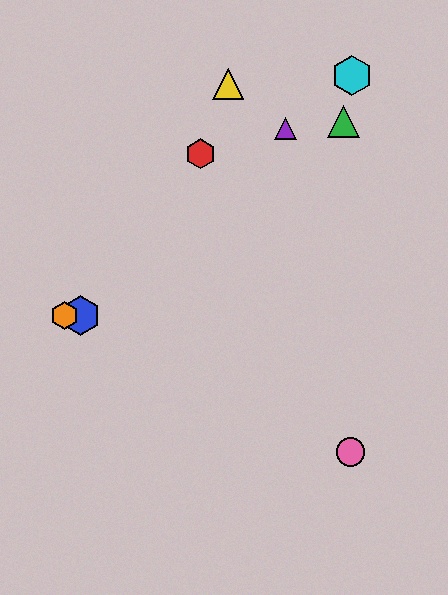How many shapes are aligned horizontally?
2 shapes (the blue hexagon, the orange hexagon) are aligned horizontally.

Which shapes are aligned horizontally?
The blue hexagon, the orange hexagon are aligned horizontally.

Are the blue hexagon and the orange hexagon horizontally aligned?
Yes, both are at y≈316.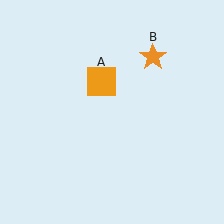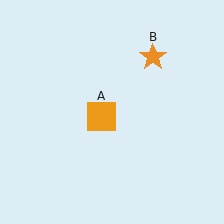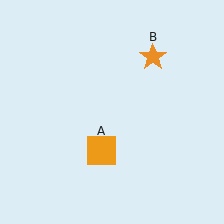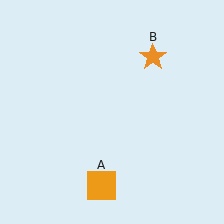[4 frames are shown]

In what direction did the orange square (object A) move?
The orange square (object A) moved down.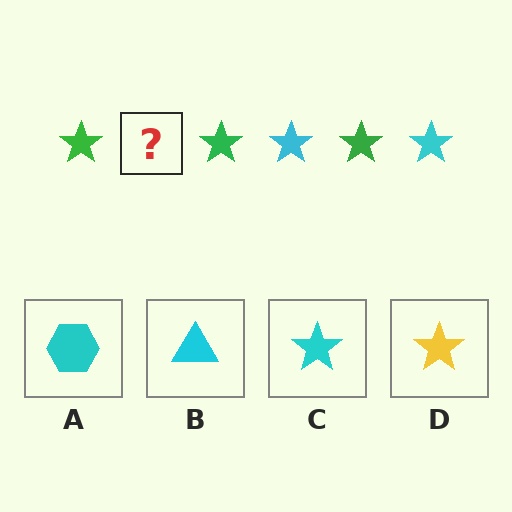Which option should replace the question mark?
Option C.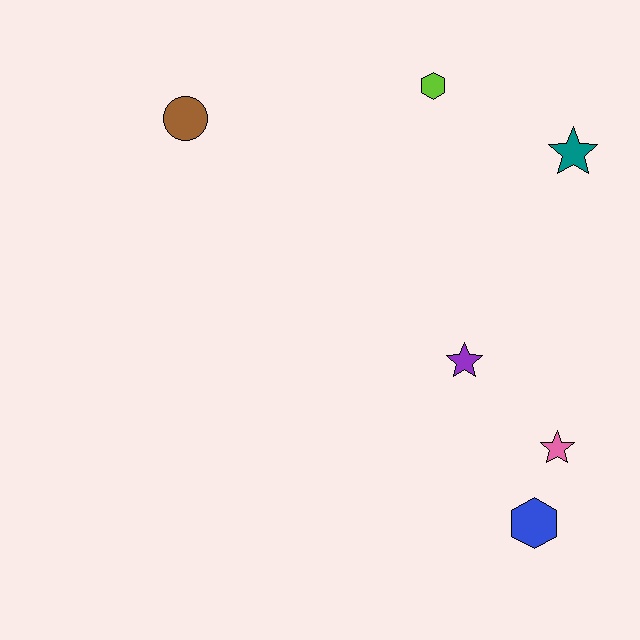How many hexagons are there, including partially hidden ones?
There are 2 hexagons.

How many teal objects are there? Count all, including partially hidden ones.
There is 1 teal object.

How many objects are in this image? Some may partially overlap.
There are 6 objects.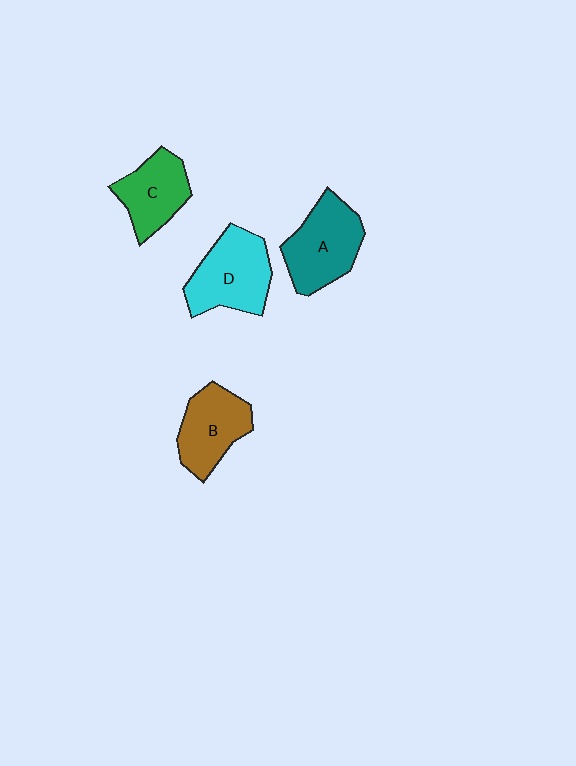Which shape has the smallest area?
Shape C (green).